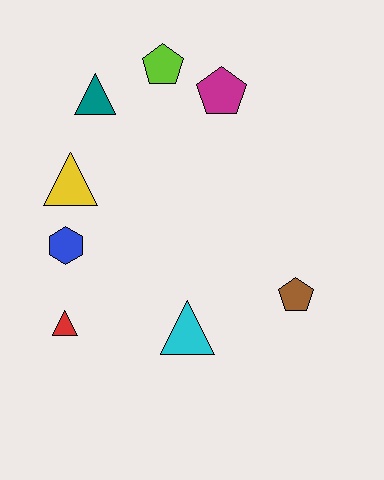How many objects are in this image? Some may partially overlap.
There are 8 objects.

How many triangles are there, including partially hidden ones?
There are 4 triangles.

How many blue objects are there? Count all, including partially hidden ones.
There is 1 blue object.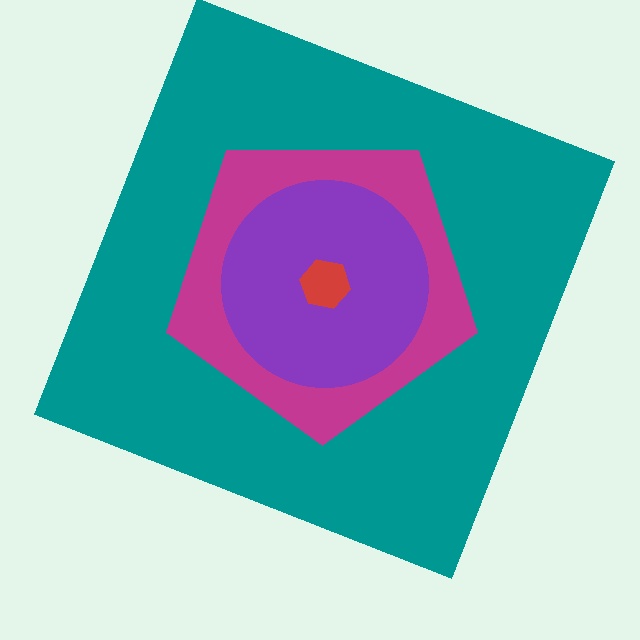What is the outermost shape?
The teal square.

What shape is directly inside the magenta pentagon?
The purple circle.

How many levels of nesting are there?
4.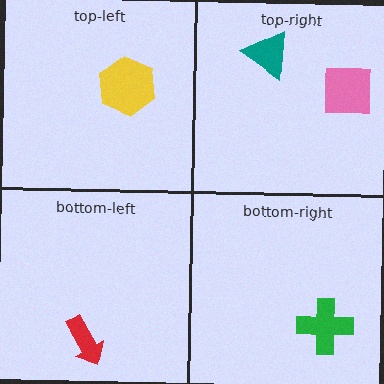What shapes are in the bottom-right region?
The green cross.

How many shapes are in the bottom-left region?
1.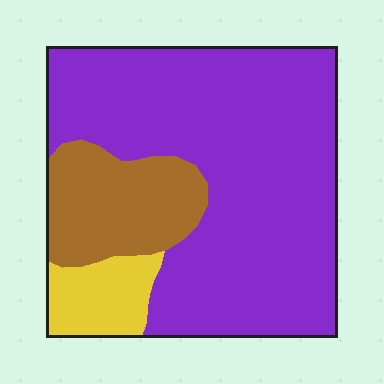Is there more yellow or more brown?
Brown.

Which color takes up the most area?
Purple, at roughly 70%.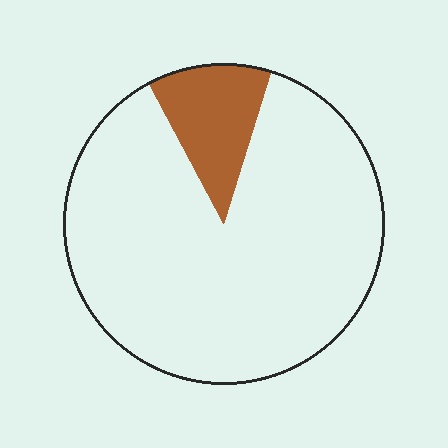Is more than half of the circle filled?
No.